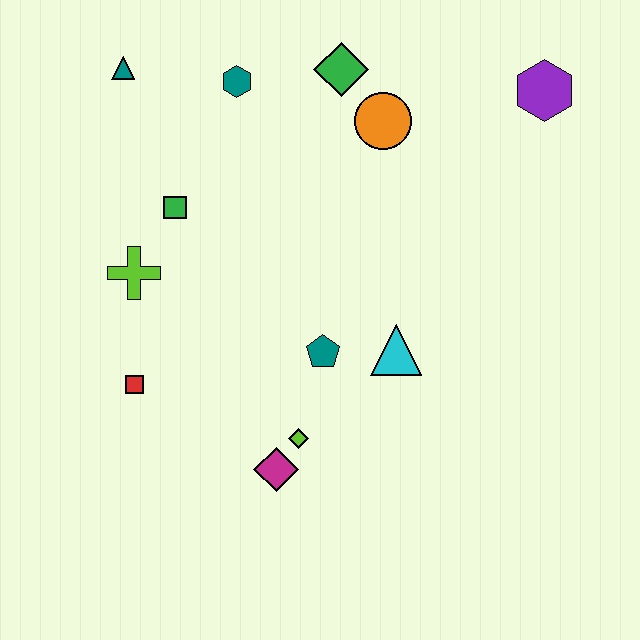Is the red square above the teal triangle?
No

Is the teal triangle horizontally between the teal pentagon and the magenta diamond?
No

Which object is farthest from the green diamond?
The magenta diamond is farthest from the green diamond.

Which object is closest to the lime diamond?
The magenta diamond is closest to the lime diamond.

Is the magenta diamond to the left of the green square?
No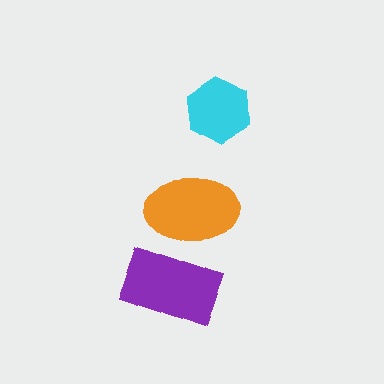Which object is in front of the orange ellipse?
The purple rectangle is in front of the orange ellipse.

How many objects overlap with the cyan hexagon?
0 objects overlap with the cyan hexagon.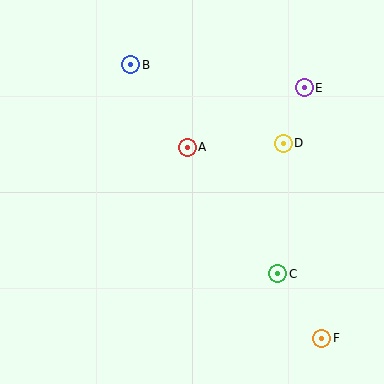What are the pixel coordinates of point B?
Point B is at (131, 65).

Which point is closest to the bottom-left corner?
Point C is closest to the bottom-left corner.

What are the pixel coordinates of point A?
Point A is at (187, 147).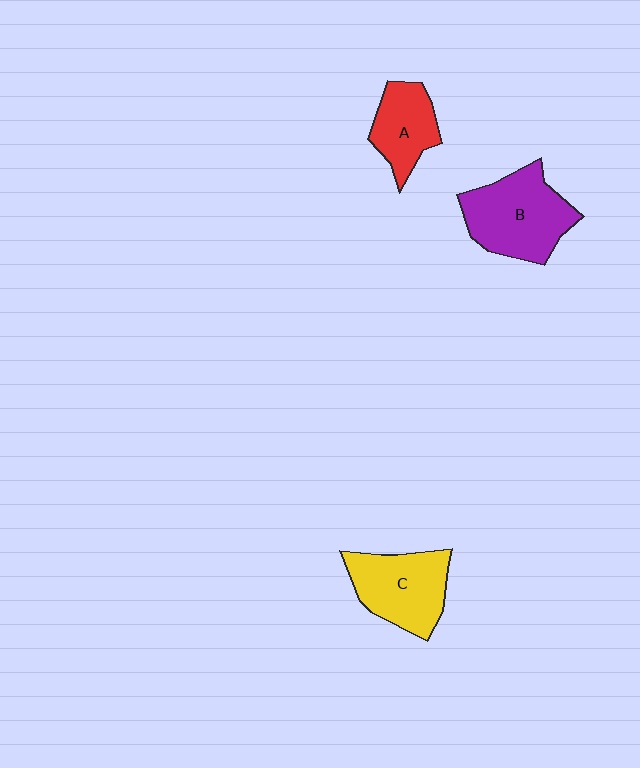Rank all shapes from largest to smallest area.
From largest to smallest: B (purple), C (yellow), A (red).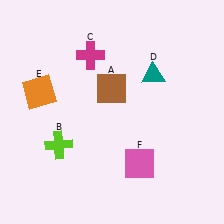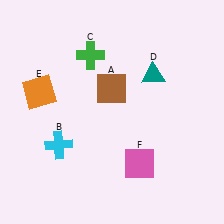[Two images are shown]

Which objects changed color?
B changed from lime to cyan. C changed from magenta to green.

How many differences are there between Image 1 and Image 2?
There are 2 differences between the two images.